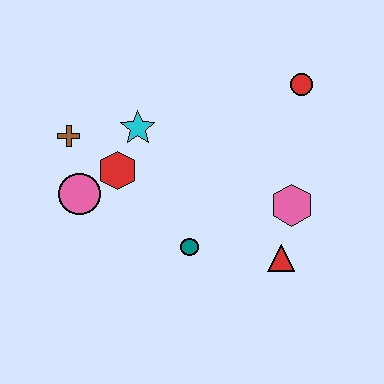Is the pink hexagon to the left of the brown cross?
No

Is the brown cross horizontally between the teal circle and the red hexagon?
No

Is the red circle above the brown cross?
Yes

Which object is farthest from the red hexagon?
The red circle is farthest from the red hexagon.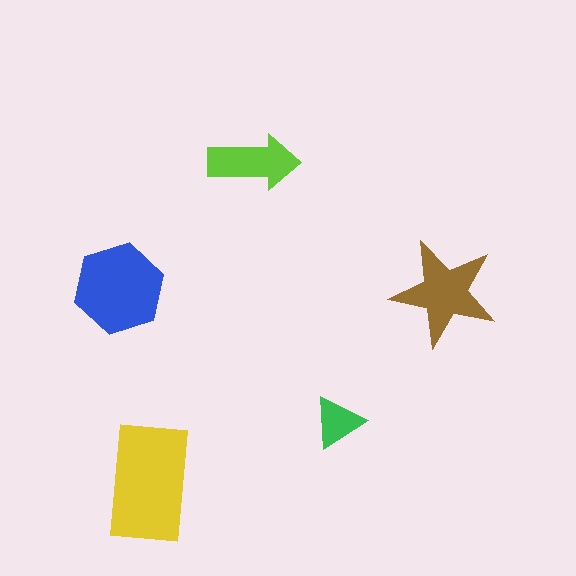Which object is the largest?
The yellow rectangle.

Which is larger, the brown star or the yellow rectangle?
The yellow rectangle.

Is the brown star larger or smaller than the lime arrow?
Larger.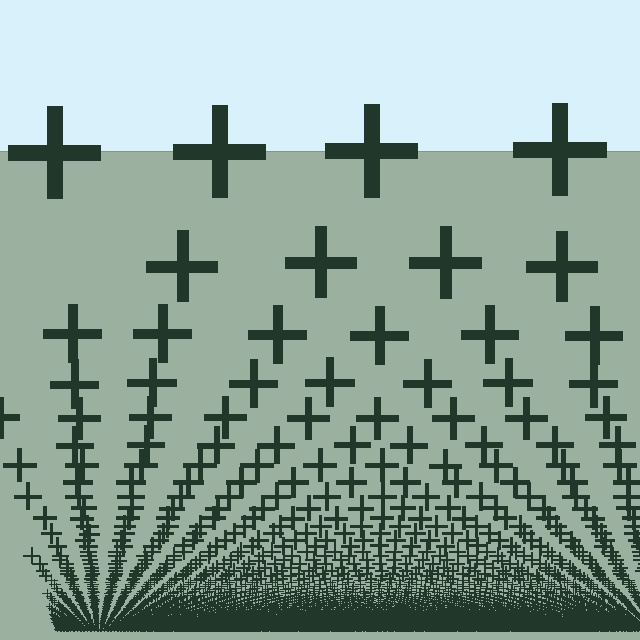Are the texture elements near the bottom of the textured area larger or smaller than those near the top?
Smaller. The gradient is inverted — elements near the bottom are smaller and denser.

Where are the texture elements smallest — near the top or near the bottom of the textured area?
Near the bottom.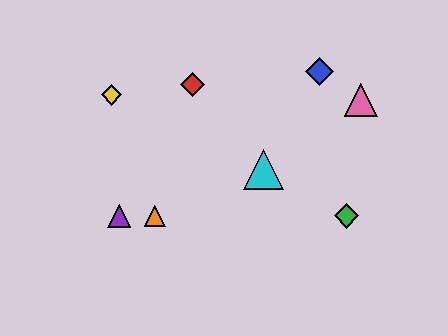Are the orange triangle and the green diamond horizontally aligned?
Yes, both are at y≈216.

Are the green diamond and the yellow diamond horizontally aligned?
No, the green diamond is at y≈216 and the yellow diamond is at y≈95.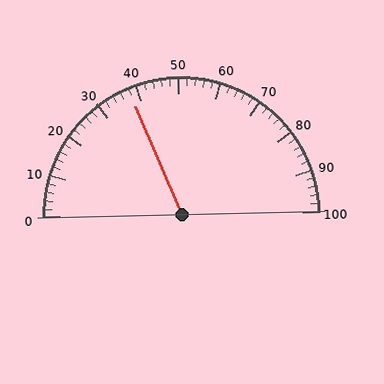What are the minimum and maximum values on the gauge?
The gauge ranges from 0 to 100.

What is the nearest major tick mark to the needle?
The nearest major tick mark is 40.